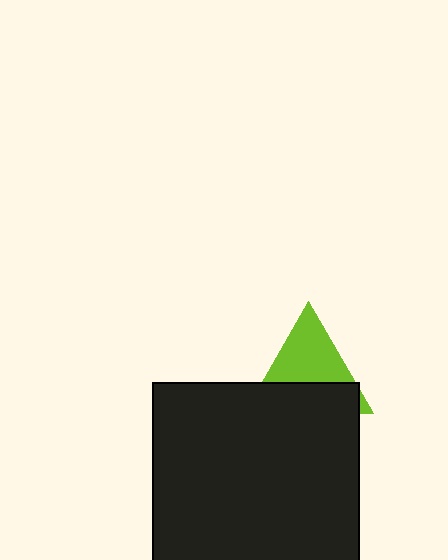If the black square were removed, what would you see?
You would see the complete lime triangle.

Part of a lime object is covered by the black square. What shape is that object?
It is a triangle.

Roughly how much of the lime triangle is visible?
About half of it is visible (roughly 54%).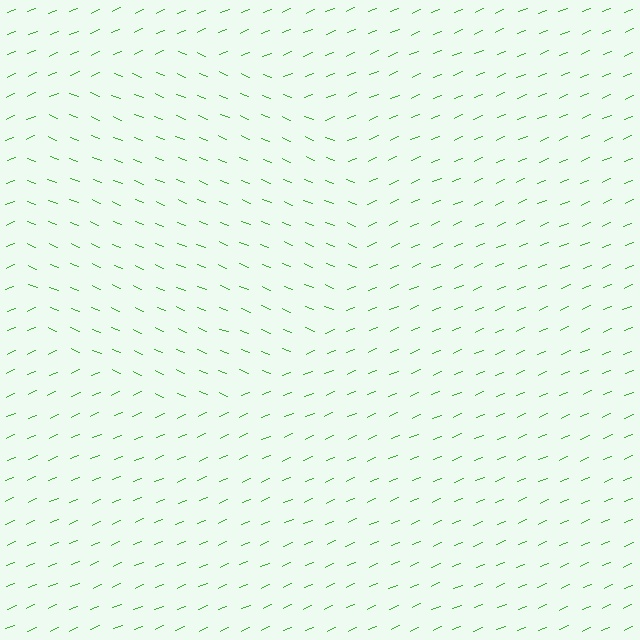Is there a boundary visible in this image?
Yes, there is a texture boundary formed by a change in line orientation.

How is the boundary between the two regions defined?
The boundary is defined purely by a change in line orientation (approximately 45 degrees difference). All lines are the same color and thickness.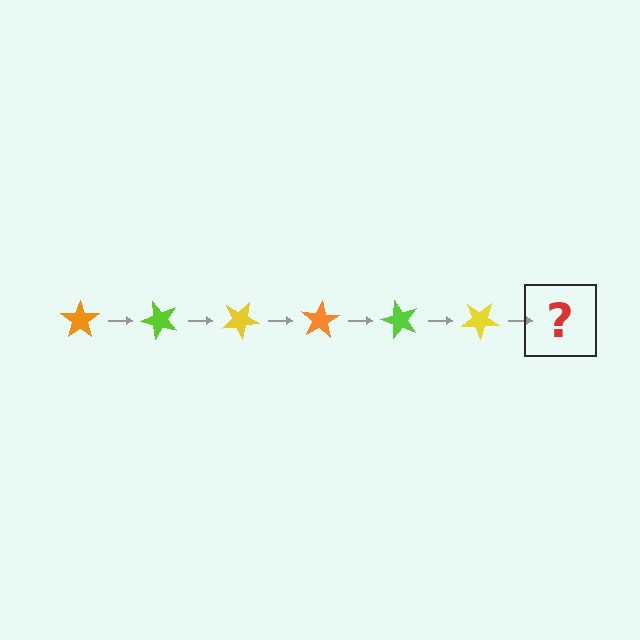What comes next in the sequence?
The next element should be an orange star, rotated 300 degrees from the start.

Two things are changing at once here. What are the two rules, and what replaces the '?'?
The two rules are that it rotates 50 degrees each step and the color cycles through orange, lime, and yellow. The '?' should be an orange star, rotated 300 degrees from the start.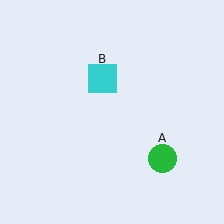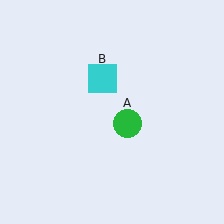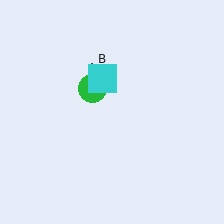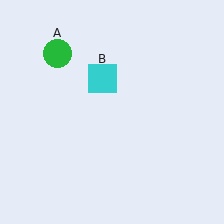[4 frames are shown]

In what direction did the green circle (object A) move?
The green circle (object A) moved up and to the left.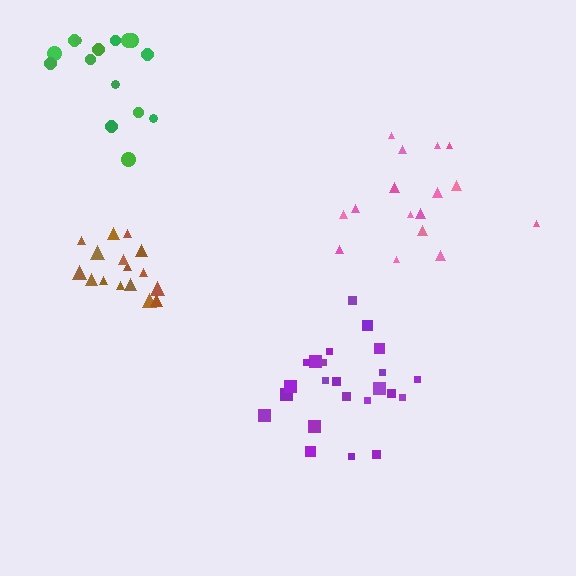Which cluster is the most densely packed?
Brown.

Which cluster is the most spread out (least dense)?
Pink.